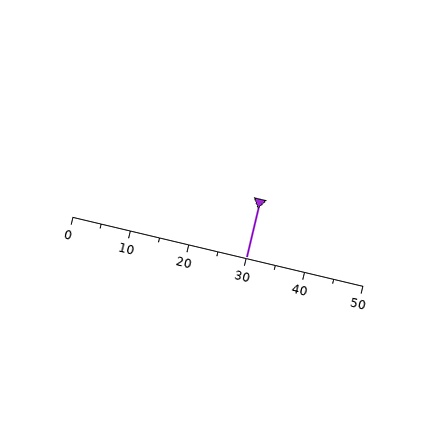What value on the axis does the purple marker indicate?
The marker indicates approximately 30.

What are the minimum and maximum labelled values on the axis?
The axis runs from 0 to 50.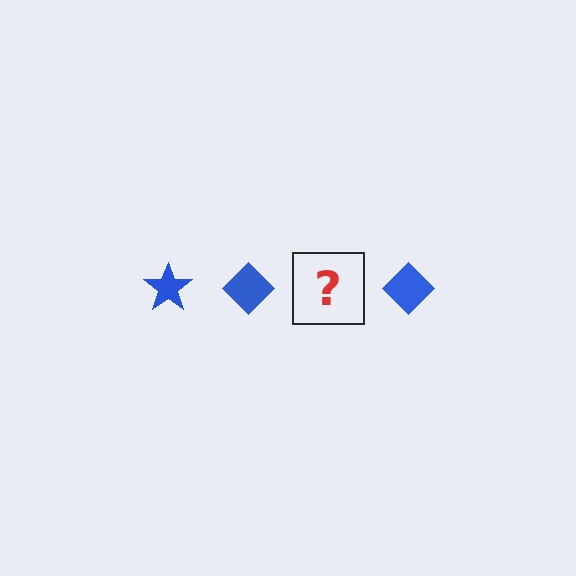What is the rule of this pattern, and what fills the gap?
The rule is that the pattern cycles through star, diamond shapes in blue. The gap should be filled with a blue star.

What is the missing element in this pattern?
The missing element is a blue star.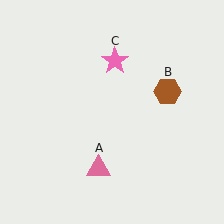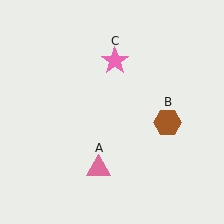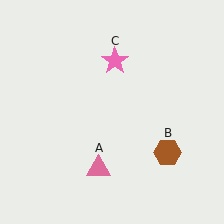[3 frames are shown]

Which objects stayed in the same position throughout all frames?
Pink triangle (object A) and pink star (object C) remained stationary.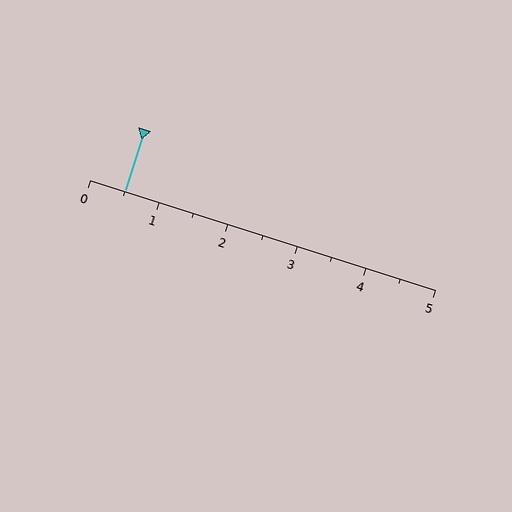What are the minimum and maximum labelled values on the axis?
The axis runs from 0 to 5.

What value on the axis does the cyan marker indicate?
The marker indicates approximately 0.5.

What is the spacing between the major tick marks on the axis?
The major ticks are spaced 1 apart.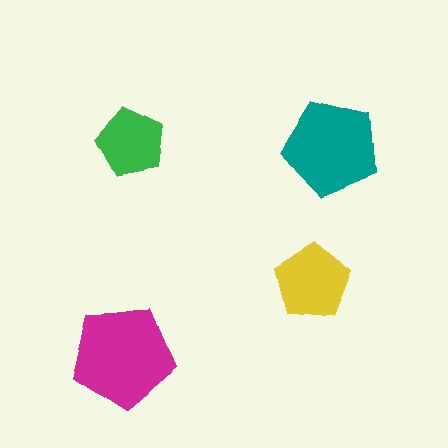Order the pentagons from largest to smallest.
the magenta one, the teal one, the yellow one, the green one.